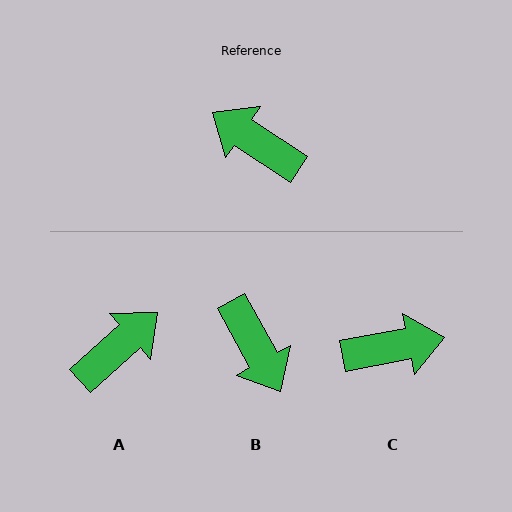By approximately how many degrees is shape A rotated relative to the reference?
Approximately 105 degrees clockwise.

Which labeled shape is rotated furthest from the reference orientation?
B, about 152 degrees away.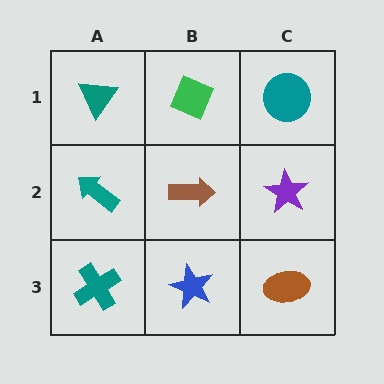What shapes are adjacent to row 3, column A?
A teal arrow (row 2, column A), a blue star (row 3, column B).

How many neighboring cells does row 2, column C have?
3.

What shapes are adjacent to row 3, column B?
A brown arrow (row 2, column B), a teal cross (row 3, column A), a brown ellipse (row 3, column C).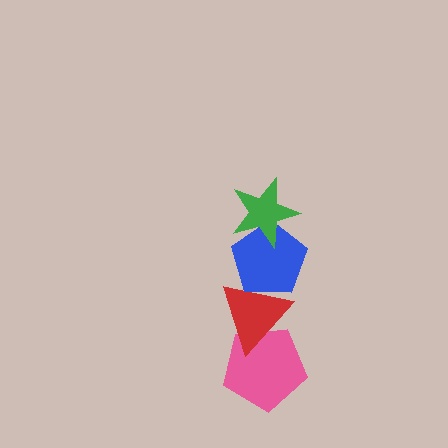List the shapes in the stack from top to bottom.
From top to bottom: the green star, the blue pentagon, the red triangle, the pink pentagon.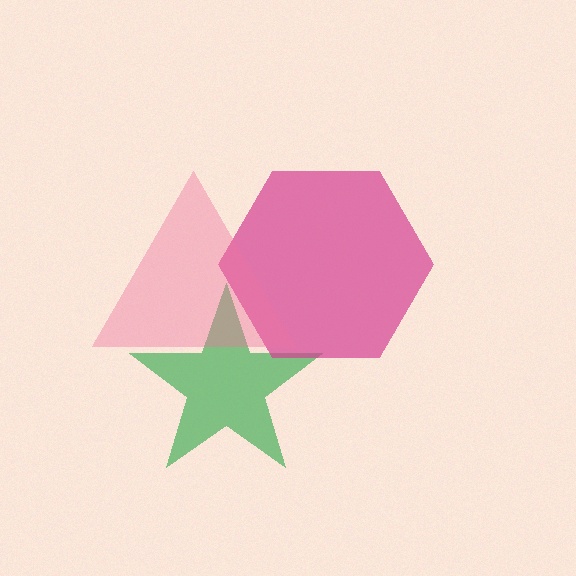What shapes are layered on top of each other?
The layered shapes are: a green star, a magenta hexagon, a pink triangle.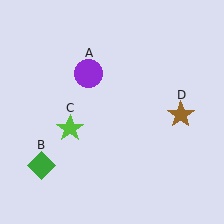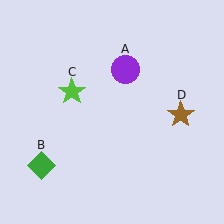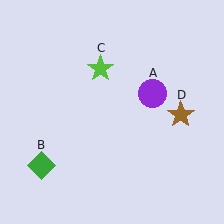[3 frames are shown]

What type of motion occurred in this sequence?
The purple circle (object A), lime star (object C) rotated clockwise around the center of the scene.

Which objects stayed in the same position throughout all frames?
Green diamond (object B) and brown star (object D) remained stationary.